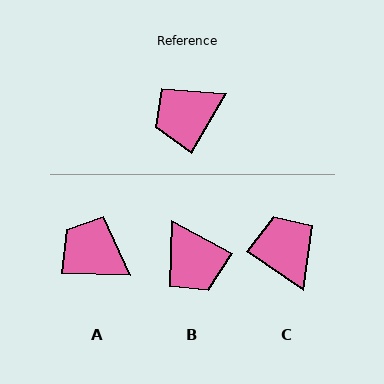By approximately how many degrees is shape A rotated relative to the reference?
Approximately 61 degrees clockwise.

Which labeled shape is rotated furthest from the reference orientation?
C, about 93 degrees away.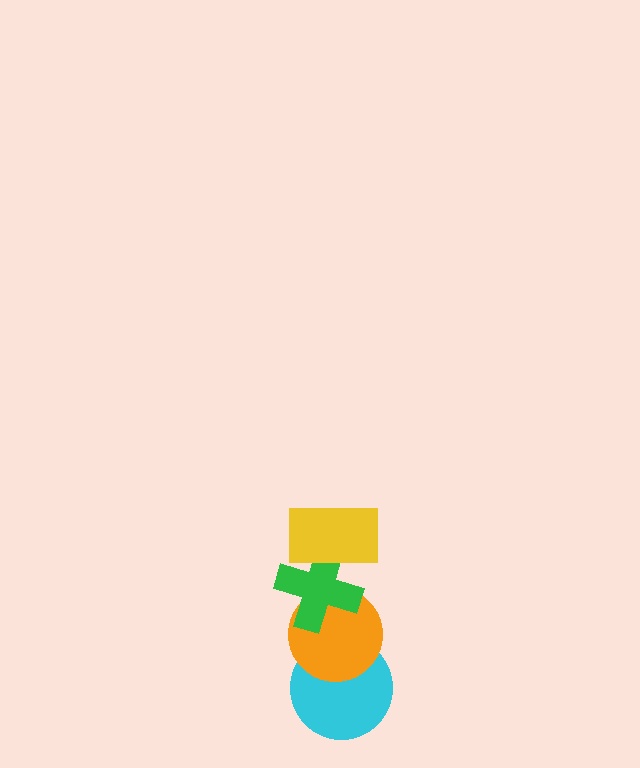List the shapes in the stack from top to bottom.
From top to bottom: the yellow rectangle, the green cross, the orange circle, the cyan circle.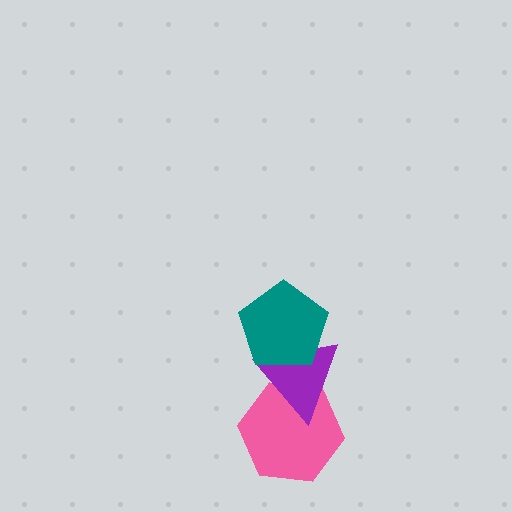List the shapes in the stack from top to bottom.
From top to bottom: the teal pentagon, the purple triangle, the pink hexagon.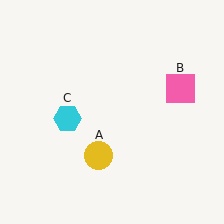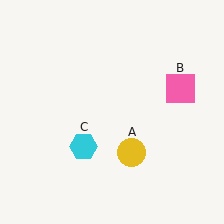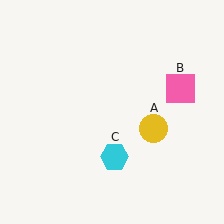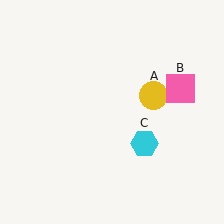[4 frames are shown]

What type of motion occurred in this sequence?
The yellow circle (object A), cyan hexagon (object C) rotated counterclockwise around the center of the scene.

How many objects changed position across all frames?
2 objects changed position: yellow circle (object A), cyan hexagon (object C).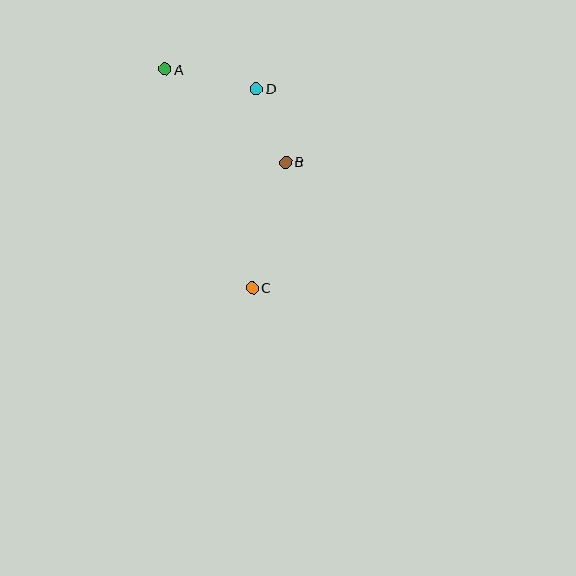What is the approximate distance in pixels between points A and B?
The distance between A and B is approximately 153 pixels.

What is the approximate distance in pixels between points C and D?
The distance between C and D is approximately 199 pixels.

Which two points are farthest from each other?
Points A and C are farthest from each other.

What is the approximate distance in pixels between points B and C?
The distance between B and C is approximately 130 pixels.